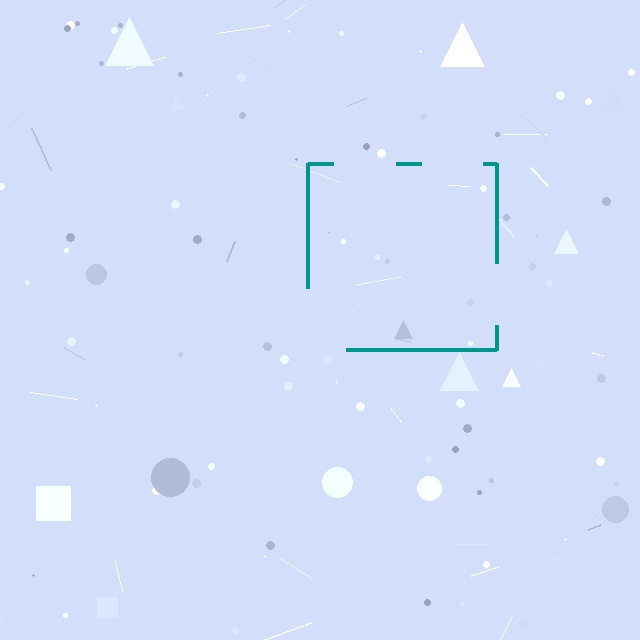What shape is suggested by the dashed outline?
The dashed outline suggests a square.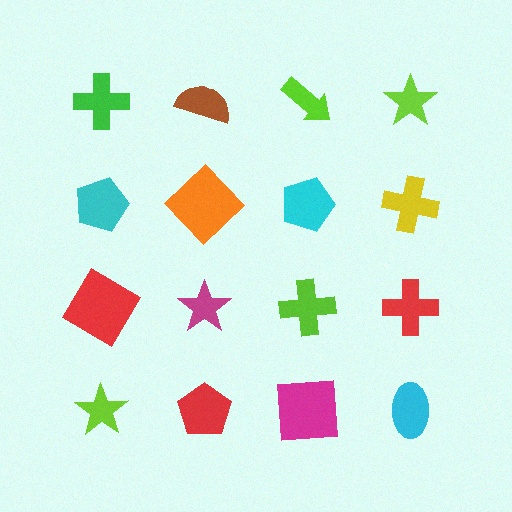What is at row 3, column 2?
A magenta star.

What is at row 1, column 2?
A brown semicircle.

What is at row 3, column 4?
A red cross.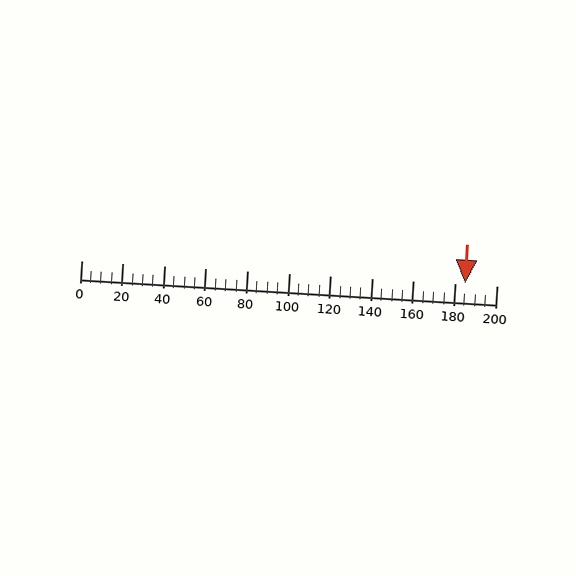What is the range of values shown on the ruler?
The ruler shows values from 0 to 200.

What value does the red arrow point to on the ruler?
The red arrow points to approximately 185.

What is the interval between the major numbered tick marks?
The major tick marks are spaced 20 units apart.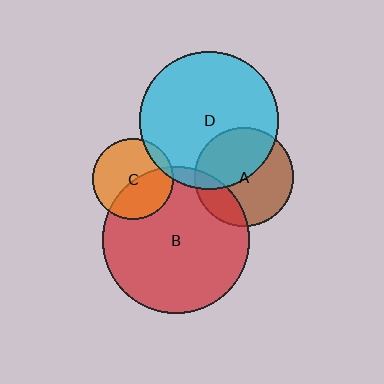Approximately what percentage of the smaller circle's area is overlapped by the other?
Approximately 20%.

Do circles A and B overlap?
Yes.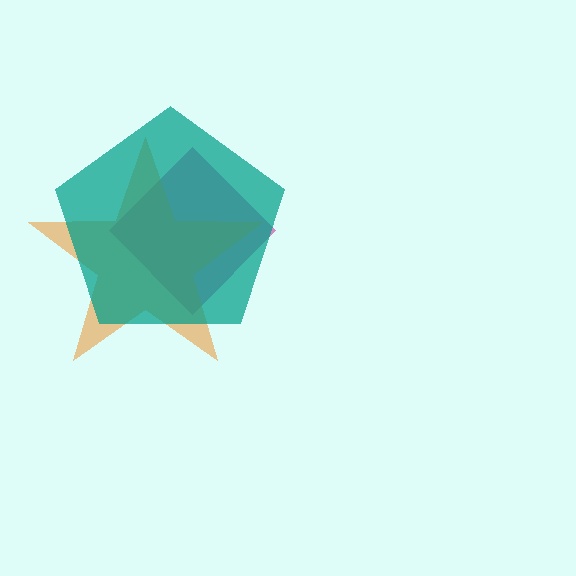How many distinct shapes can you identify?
There are 3 distinct shapes: a magenta diamond, an orange star, a teal pentagon.